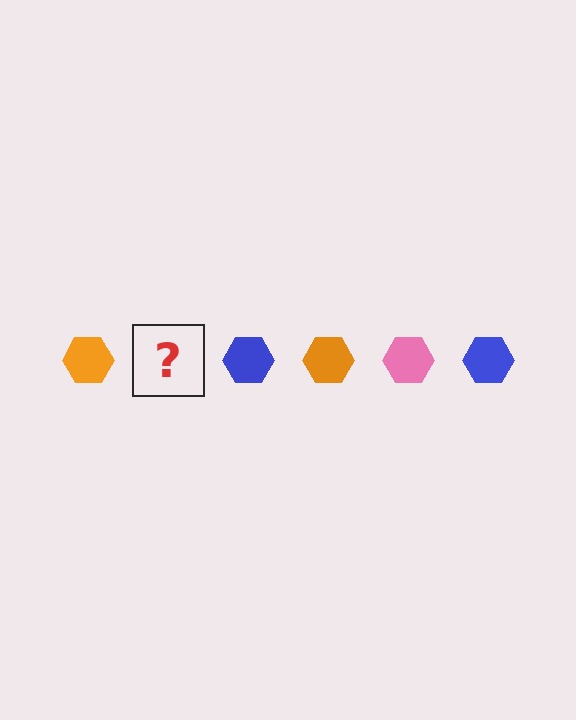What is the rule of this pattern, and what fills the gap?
The rule is that the pattern cycles through orange, pink, blue hexagons. The gap should be filled with a pink hexagon.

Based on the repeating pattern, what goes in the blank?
The blank should be a pink hexagon.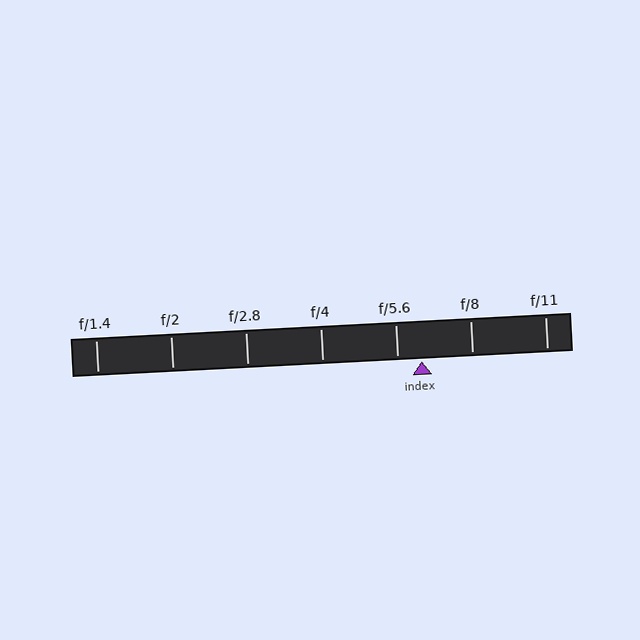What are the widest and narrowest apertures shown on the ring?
The widest aperture shown is f/1.4 and the narrowest is f/11.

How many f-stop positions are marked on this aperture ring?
There are 7 f-stop positions marked.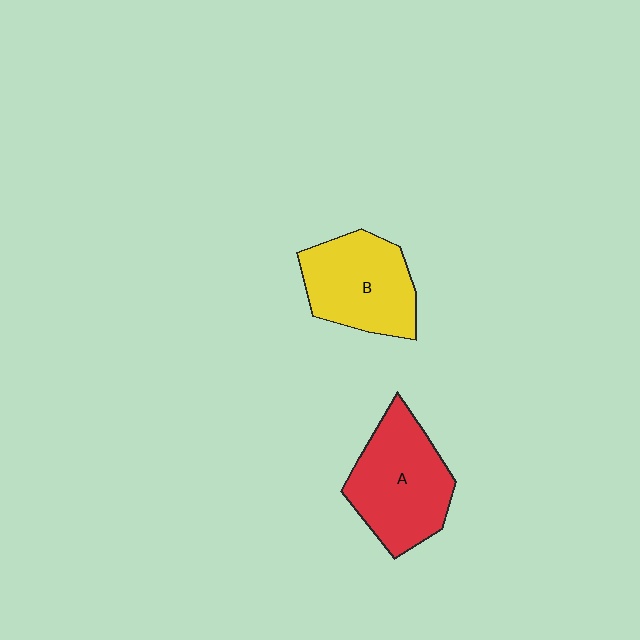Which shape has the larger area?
Shape A (red).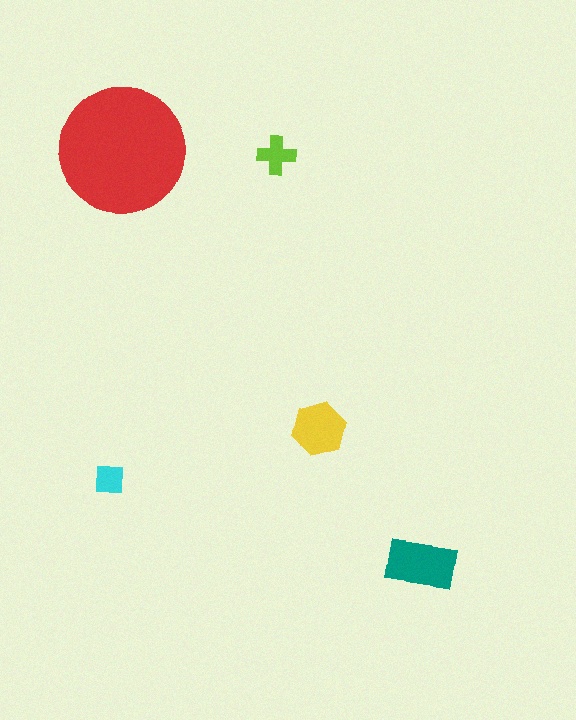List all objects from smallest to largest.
The cyan square, the lime cross, the yellow hexagon, the teal rectangle, the red circle.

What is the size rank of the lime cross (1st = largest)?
4th.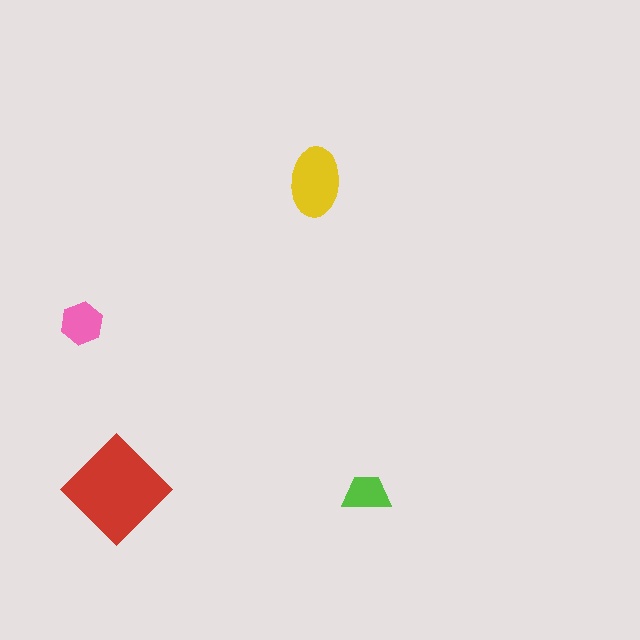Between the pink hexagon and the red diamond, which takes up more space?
The red diamond.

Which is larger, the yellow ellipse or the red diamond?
The red diamond.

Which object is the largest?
The red diamond.